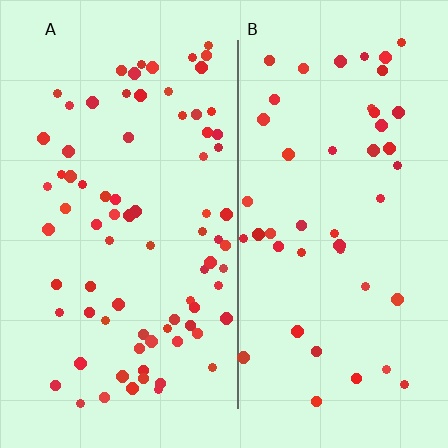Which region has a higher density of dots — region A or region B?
A (the left).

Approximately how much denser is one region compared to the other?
Approximately 1.7× — region A over region B.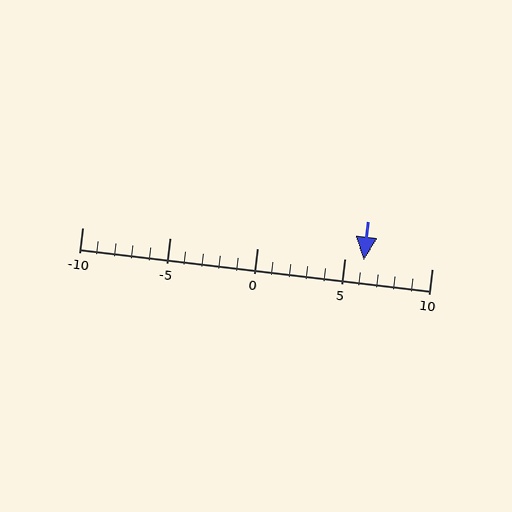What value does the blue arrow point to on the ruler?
The blue arrow points to approximately 6.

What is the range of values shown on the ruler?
The ruler shows values from -10 to 10.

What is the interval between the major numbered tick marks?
The major tick marks are spaced 5 units apart.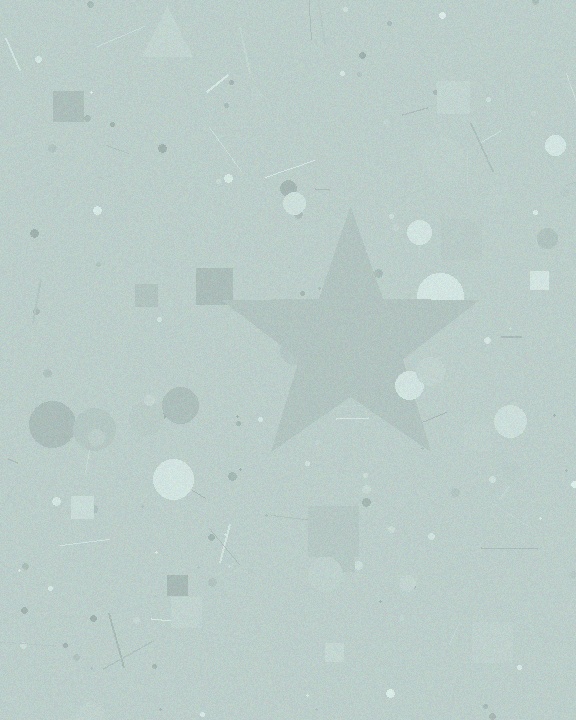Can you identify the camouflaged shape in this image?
The camouflaged shape is a star.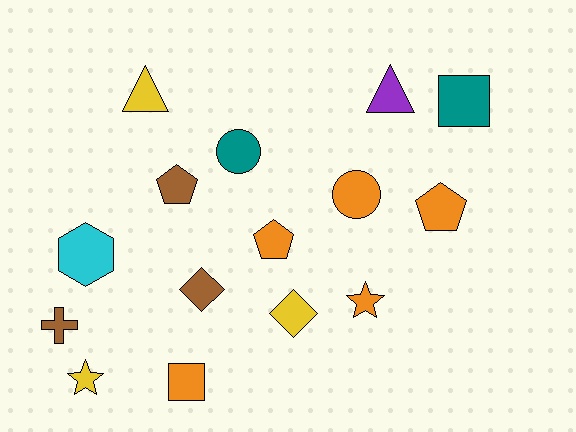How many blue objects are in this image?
There are no blue objects.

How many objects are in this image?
There are 15 objects.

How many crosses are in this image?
There is 1 cross.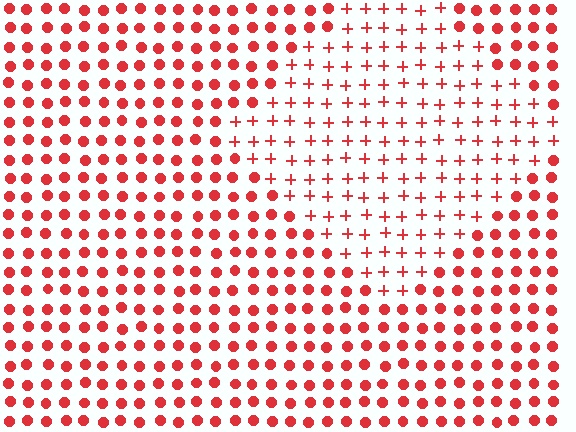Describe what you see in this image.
The image is filled with small red elements arranged in a uniform grid. A diamond-shaped region contains plus signs, while the surrounding area contains circles. The boundary is defined purely by the change in element shape.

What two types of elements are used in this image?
The image uses plus signs inside the diamond region and circles outside it.